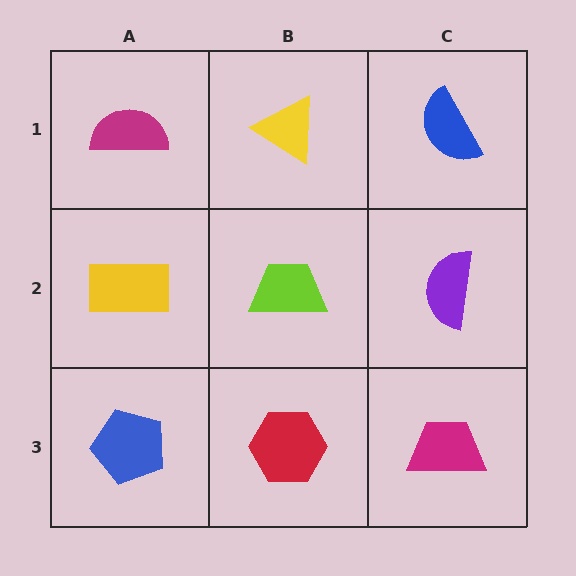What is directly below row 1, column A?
A yellow rectangle.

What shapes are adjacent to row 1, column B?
A lime trapezoid (row 2, column B), a magenta semicircle (row 1, column A), a blue semicircle (row 1, column C).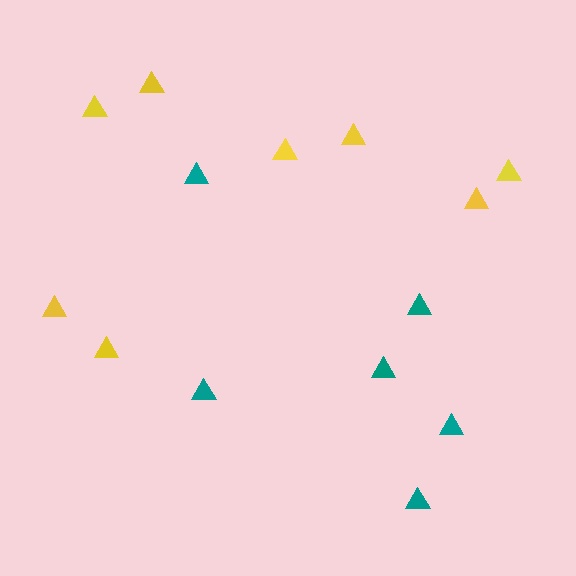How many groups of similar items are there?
There are 2 groups: one group of yellow triangles (8) and one group of teal triangles (6).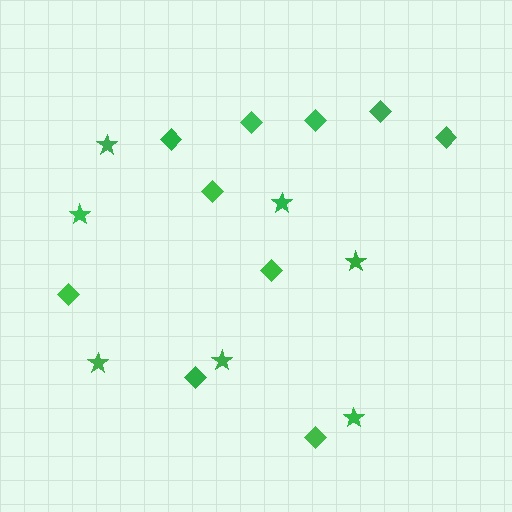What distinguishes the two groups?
There are 2 groups: one group of stars (7) and one group of diamonds (10).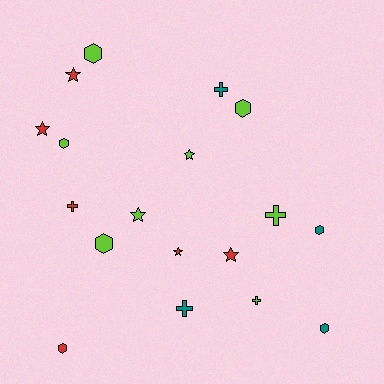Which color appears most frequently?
Lime, with 8 objects.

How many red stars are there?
There are 4 red stars.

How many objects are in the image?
There are 18 objects.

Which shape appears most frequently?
Hexagon, with 7 objects.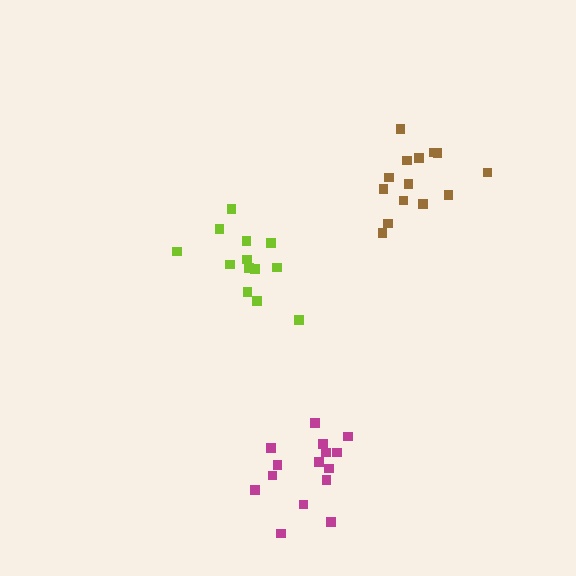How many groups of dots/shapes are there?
There are 3 groups.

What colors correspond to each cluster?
The clusters are colored: brown, lime, magenta.